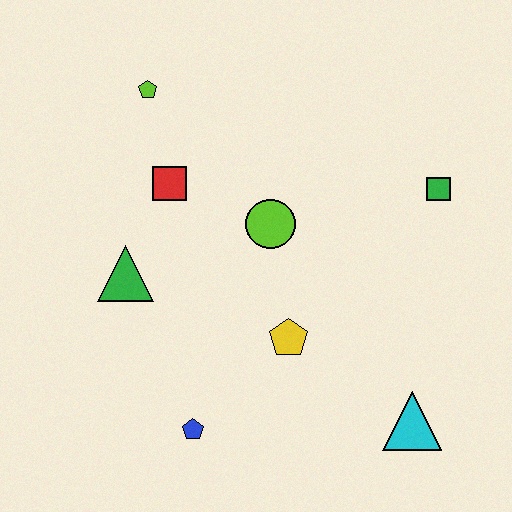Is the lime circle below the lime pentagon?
Yes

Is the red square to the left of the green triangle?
No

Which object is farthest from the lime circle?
The cyan triangle is farthest from the lime circle.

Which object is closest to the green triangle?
The red square is closest to the green triangle.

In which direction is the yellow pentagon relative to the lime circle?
The yellow pentagon is below the lime circle.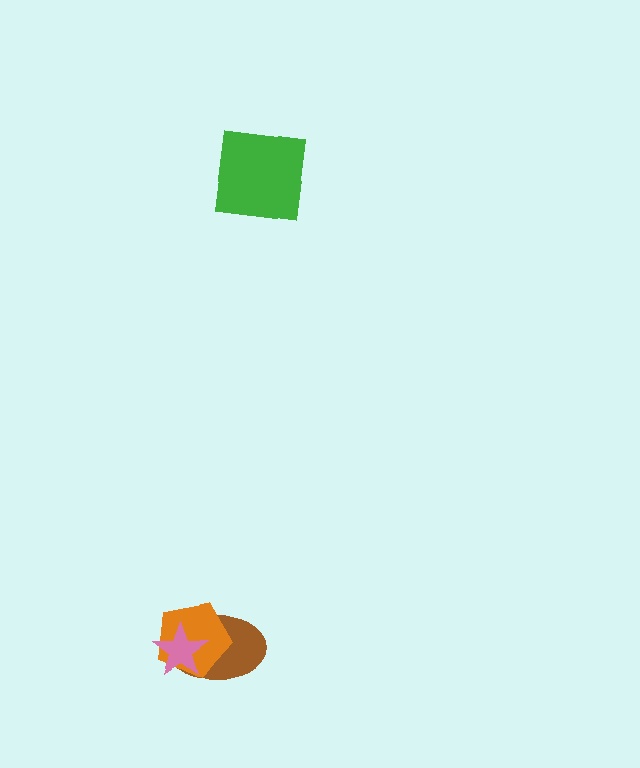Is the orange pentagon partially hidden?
Yes, it is partially covered by another shape.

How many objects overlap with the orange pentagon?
2 objects overlap with the orange pentagon.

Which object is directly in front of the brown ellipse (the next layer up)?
The orange pentagon is directly in front of the brown ellipse.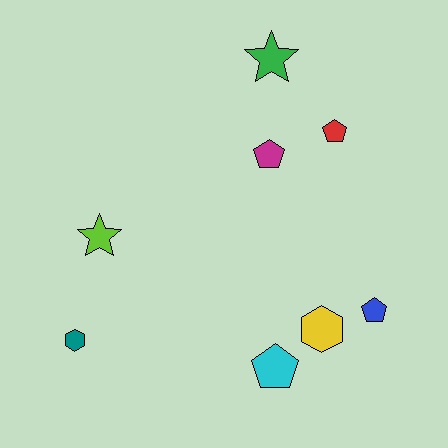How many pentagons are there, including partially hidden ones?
There are 4 pentagons.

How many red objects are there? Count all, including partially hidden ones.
There is 1 red object.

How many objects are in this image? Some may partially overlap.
There are 8 objects.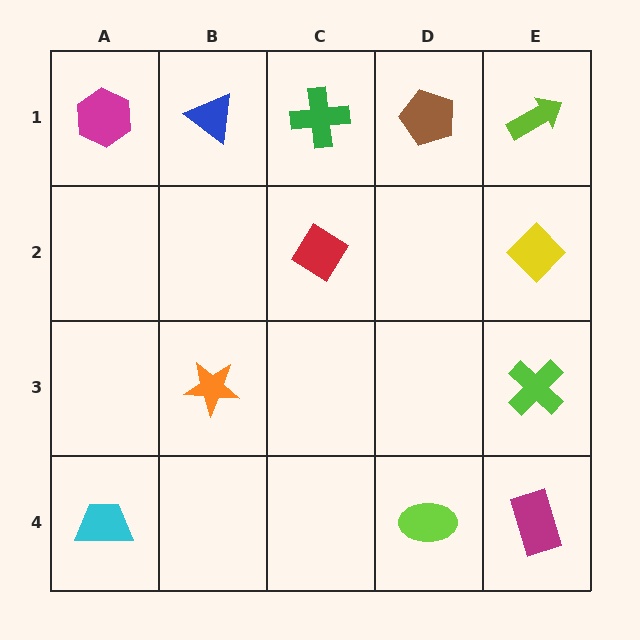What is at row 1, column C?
A green cross.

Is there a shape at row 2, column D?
No, that cell is empty.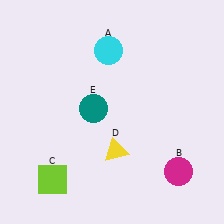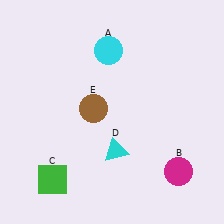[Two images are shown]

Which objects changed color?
C changed from lime to green. D changed from yellow to cyan. E changed from teal to brown.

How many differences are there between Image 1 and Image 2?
There are 3 differences between the two images.